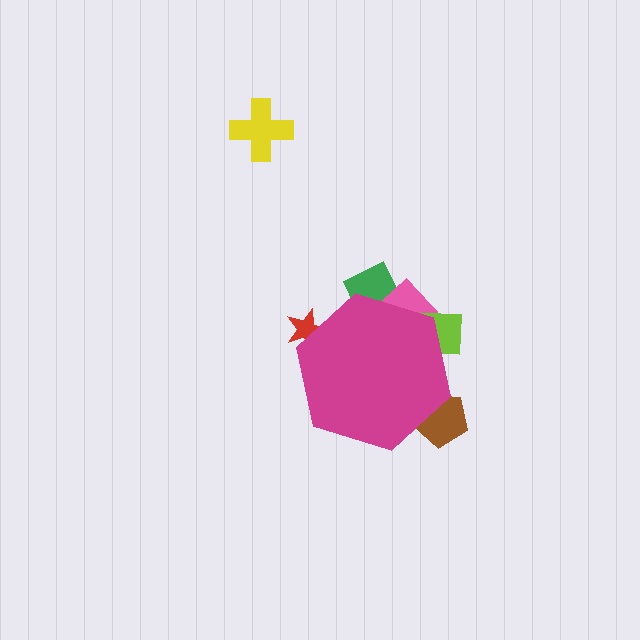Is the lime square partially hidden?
Yes, the lime square is partially hidden behind the magenta hexagon.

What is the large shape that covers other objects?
A magenta hexagon.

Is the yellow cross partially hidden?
No, the yellow cross is fully visible.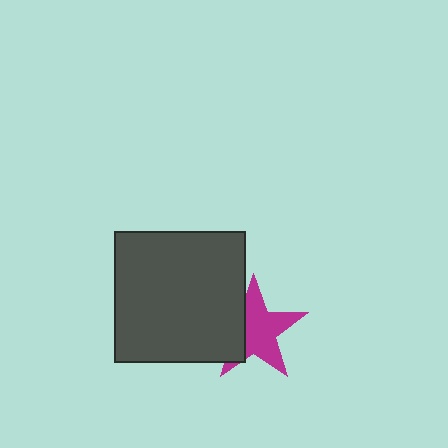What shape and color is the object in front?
The object in front is a dark gray square.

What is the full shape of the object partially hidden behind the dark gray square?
The partially hidden object is a magenta star.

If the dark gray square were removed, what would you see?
You would see the complete magenta star.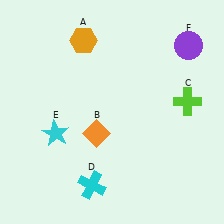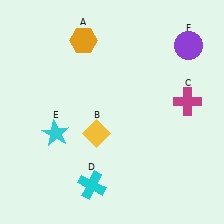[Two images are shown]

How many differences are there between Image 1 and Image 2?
There are 2 differences between the two images.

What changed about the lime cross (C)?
In Image 1, C is lime. In Image 2, it changed to magenta.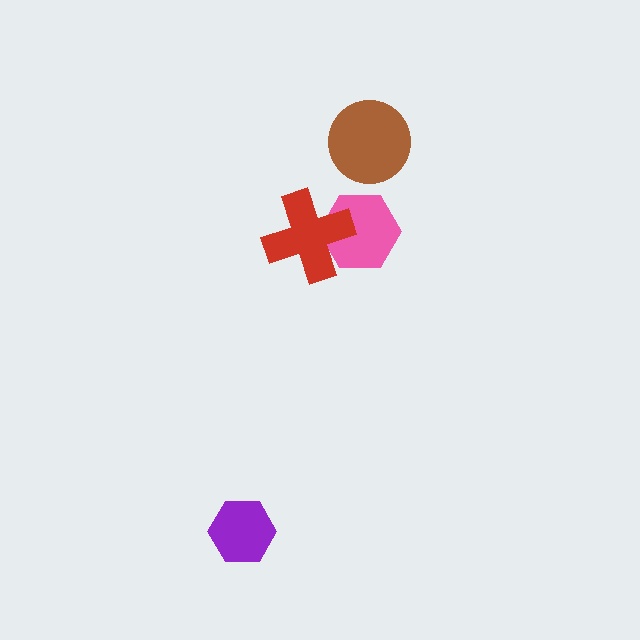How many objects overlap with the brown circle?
0 objects overlap with the brown circle.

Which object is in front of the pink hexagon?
The red cross is in front of the pink hexagon.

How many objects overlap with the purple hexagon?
0 objects overlap with the purple hexagon.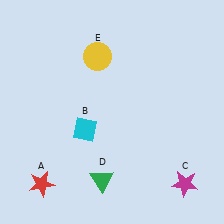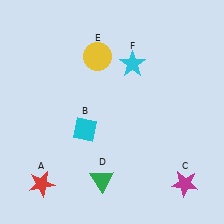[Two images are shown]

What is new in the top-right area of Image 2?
A cyan star (F) was added in the top-right area of Image 2.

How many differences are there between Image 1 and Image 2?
There is 1 difference between the two images.